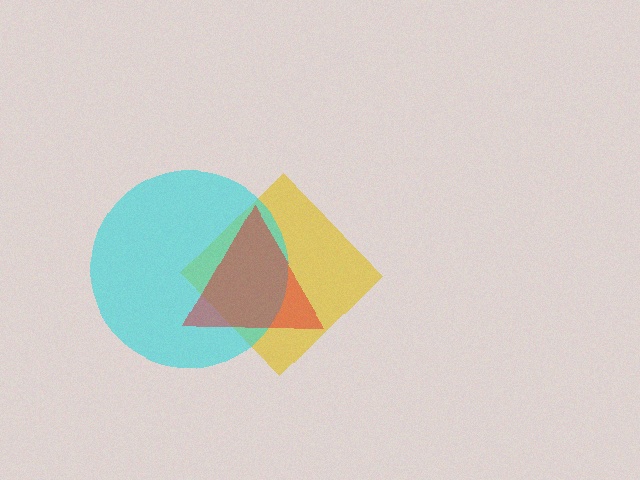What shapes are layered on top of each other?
The layered shapes are: a yellow diamond, a cyan circle, a red triangle.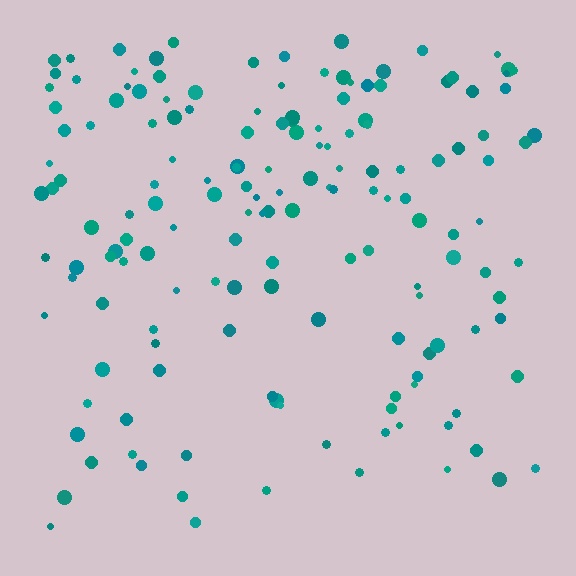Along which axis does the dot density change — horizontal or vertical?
Vertical.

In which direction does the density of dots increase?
From bottom to top, with the top side densest.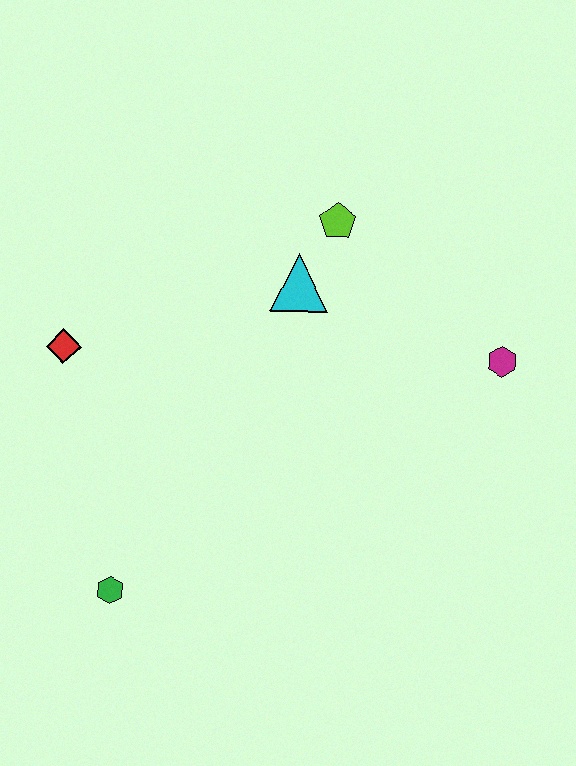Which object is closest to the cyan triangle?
The lime pentagon is closest to the cyan triangle.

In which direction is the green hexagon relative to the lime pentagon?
The green hexagon is below the lime pentagon.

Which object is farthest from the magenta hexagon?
The green hexagon is farthest from the magenta hexagon.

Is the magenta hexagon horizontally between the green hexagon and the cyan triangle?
No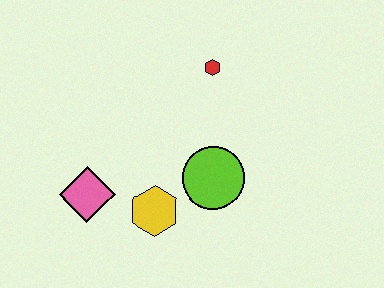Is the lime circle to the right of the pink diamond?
Yes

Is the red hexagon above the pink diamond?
Yes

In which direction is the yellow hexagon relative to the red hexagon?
The yellow hexagon is below the red hexagon.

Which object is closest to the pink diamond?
The yellow hexagon is closest to the pink diamond.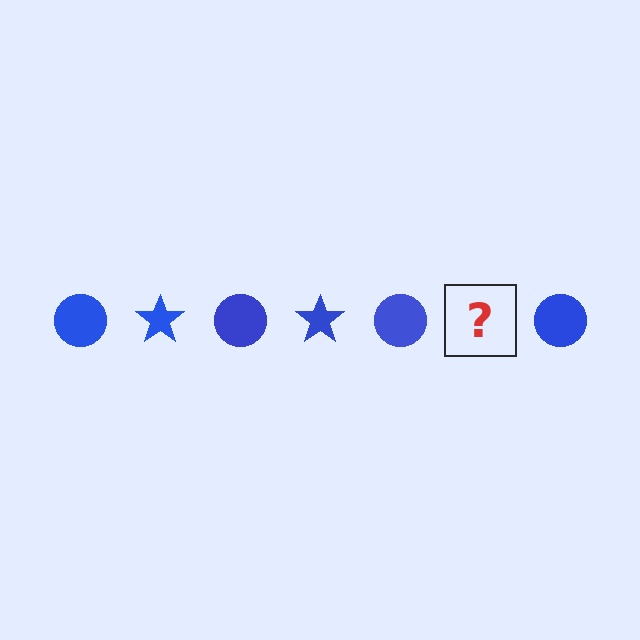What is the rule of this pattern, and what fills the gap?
The rule is that the pattern cycles through circle, star shapes in blue. The gap should be filled with a blue star.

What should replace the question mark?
The question mark should be replaced with a blue star.